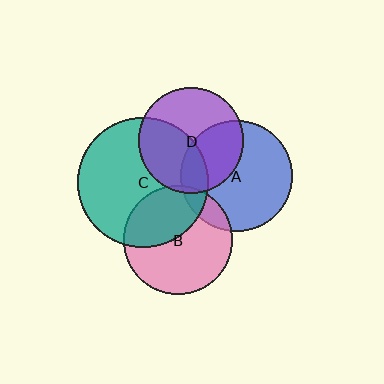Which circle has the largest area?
Circle C (teal).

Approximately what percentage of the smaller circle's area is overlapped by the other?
Approximately 45%.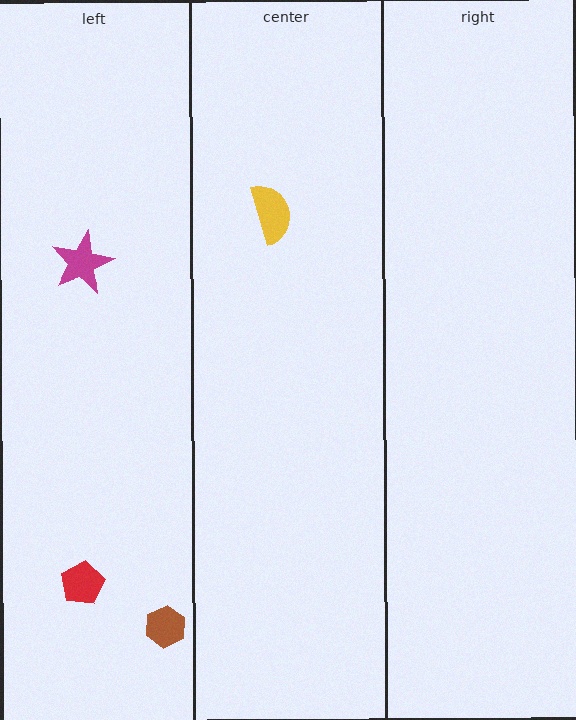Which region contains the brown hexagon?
The left region.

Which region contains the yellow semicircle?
The center region.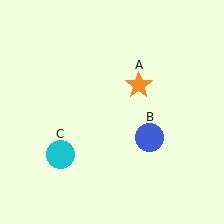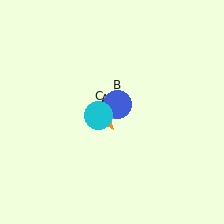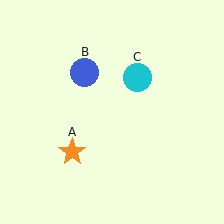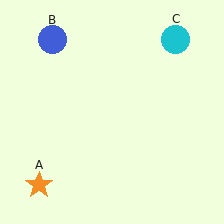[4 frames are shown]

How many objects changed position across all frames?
3 objects changed position: orange star (object A), blue circle (object B), cyan circle (object C).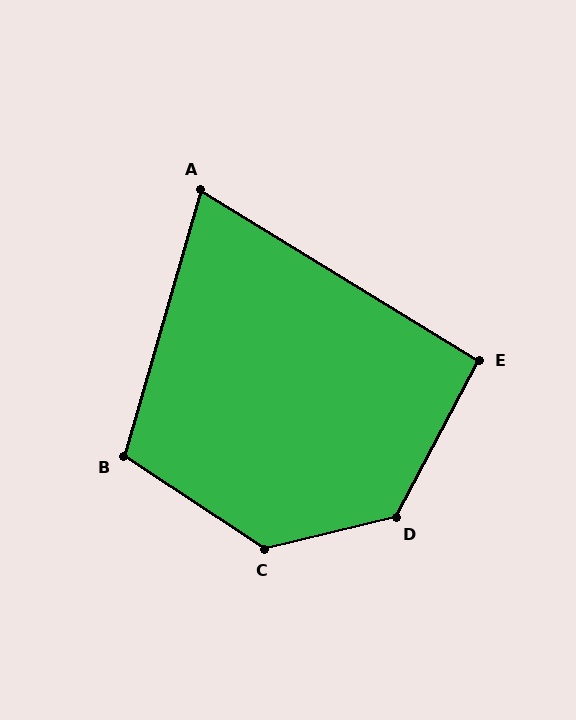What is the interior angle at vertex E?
Approximately 94 degrees (approximately right).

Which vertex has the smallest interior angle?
A, at approximately 75 degrees.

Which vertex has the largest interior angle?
C, at approximately 133 degrees.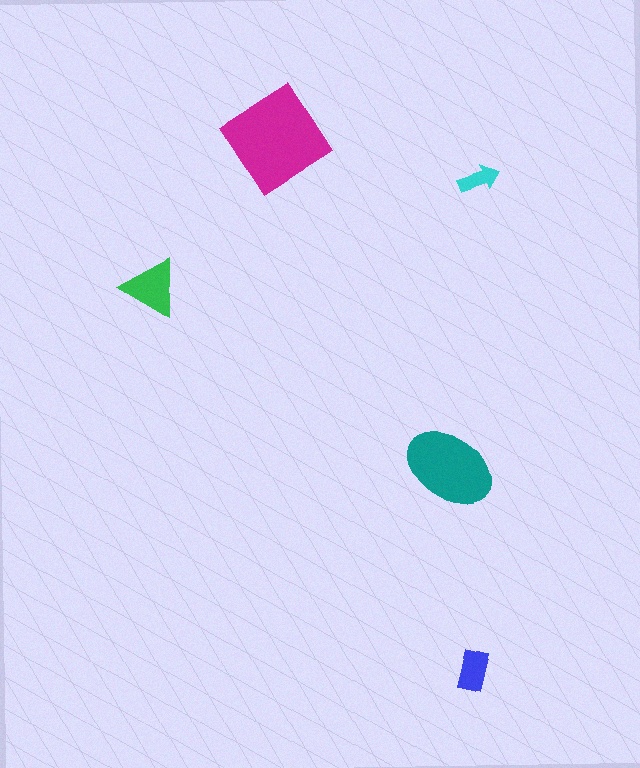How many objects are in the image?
There are 5 objects in the image.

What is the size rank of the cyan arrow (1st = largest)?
5th.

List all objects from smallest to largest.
The cyan arrow, the blue rectangle, the green triangle, the teal ellipse, the magenta diamond.